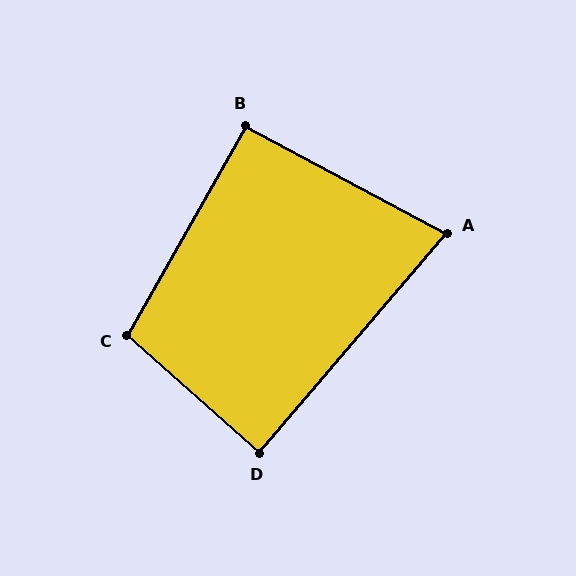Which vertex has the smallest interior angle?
A, at approximately 78 degrees.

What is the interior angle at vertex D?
Approximately 89 degrees (approximately right).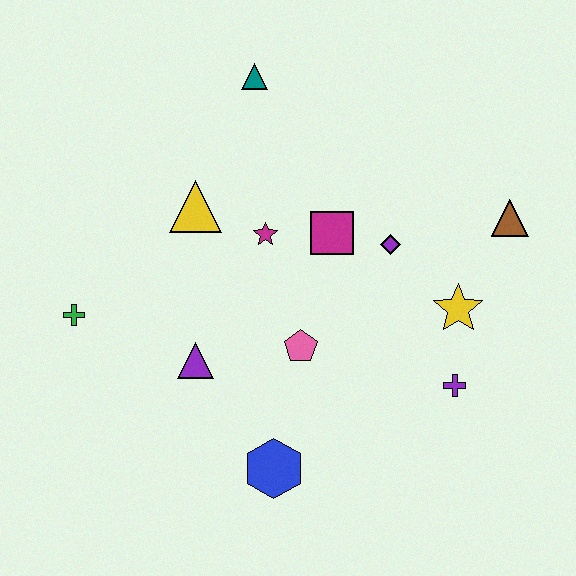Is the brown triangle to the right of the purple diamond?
Yes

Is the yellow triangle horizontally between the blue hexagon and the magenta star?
No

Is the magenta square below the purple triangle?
No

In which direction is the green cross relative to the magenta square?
The green cross is to the left of the magenta square.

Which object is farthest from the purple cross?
The green cross is farthest from the purple cross.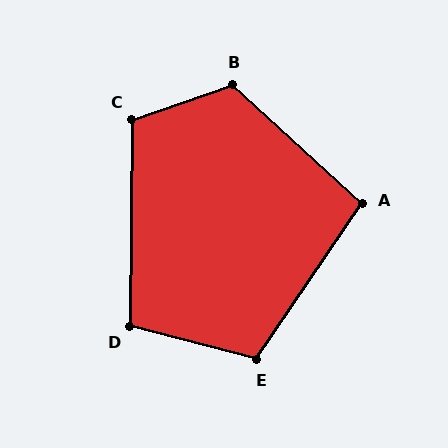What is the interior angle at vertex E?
Approximately 109 degrees (obtuse).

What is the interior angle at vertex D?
Approximately 104 degrees (obtuse).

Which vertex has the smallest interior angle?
A, at approximately 98 degrees.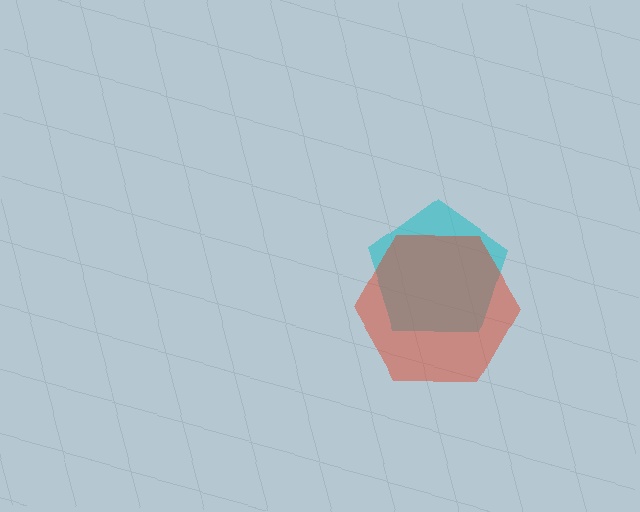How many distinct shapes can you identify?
There are 2 distinct shapes: a cyan pentagon, a red hexagon.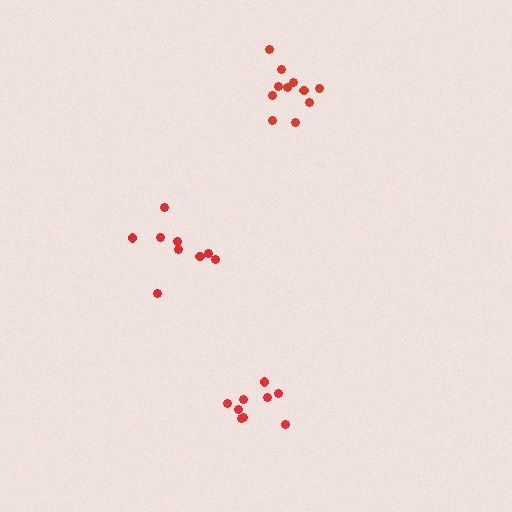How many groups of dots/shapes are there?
There are 3 groups.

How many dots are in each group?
Group 1: 9 dots, Group 2: 12 dots, Group 3: 9 dots (30 total).